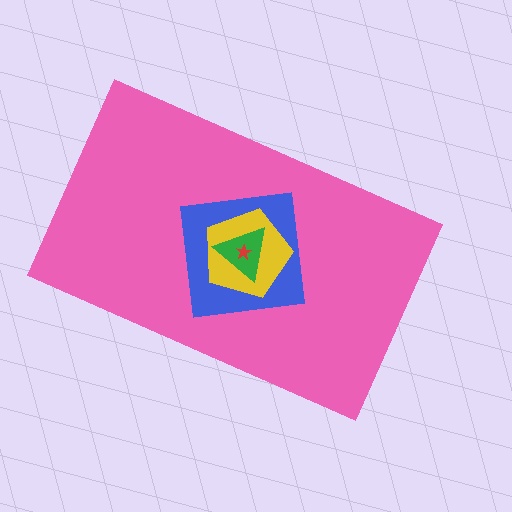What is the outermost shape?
The pink rectangle.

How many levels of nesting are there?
5.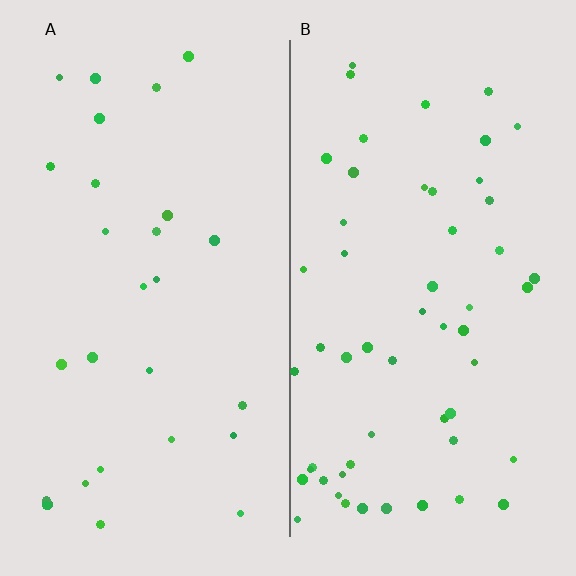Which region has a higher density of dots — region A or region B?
B (the right).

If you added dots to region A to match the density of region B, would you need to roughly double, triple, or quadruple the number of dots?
Approximately double.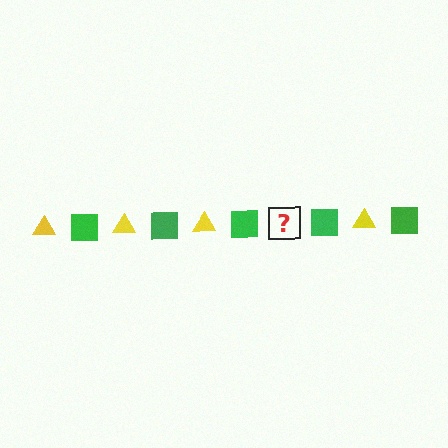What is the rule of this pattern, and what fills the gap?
The rule is that the pattern alternates between yellow triangle and green square. The gap should be filled with a yellow triangle.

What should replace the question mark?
The question mark should be replaced with a yellow triangle.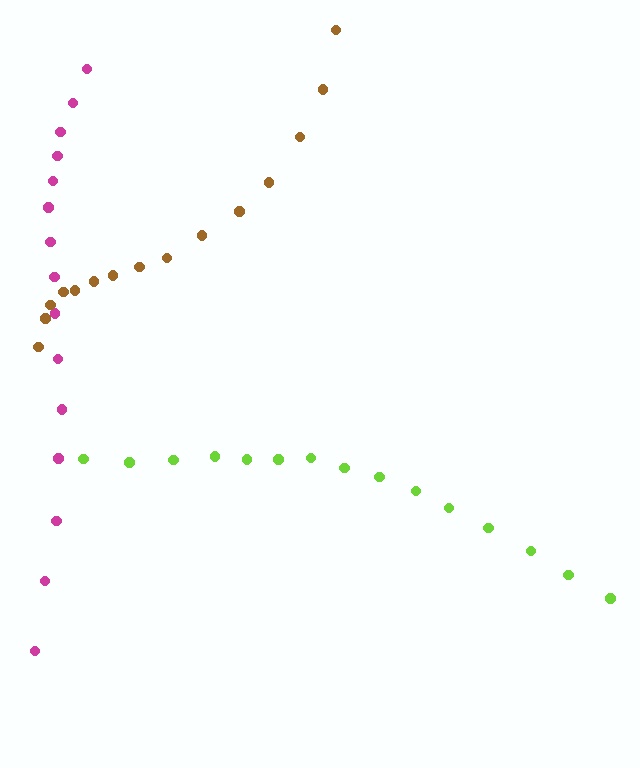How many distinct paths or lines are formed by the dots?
There are 3 distinct paths.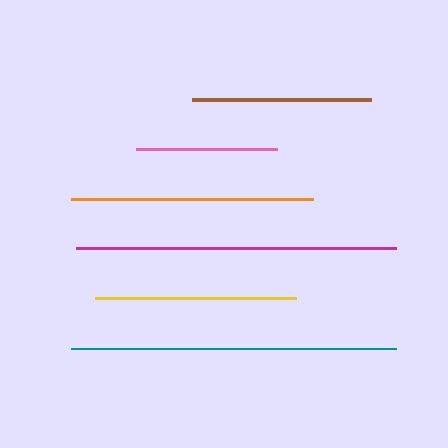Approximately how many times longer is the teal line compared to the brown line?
The teal line is approximately 1.8 times the length of the brown line.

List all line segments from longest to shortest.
From longest to shortest: teal, magenta, orange, yellow, brown, pink.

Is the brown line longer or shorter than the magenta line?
The magenta line is longer than the brown line.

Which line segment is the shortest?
The pink line is the shortest at approximately 141 pixels.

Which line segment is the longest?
The teal line is the longest at approximately 325 pixels.